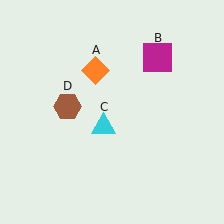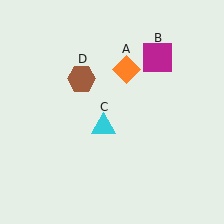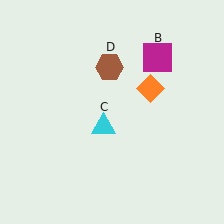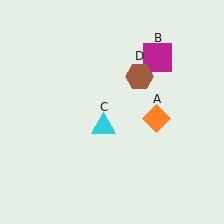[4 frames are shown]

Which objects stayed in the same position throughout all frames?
Magenta square (object B) and cyan triangle (object C) remained stationary.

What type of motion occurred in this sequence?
The orange diamond (object A), brown hexagon (object D) rotated clockwise around the center of the scene.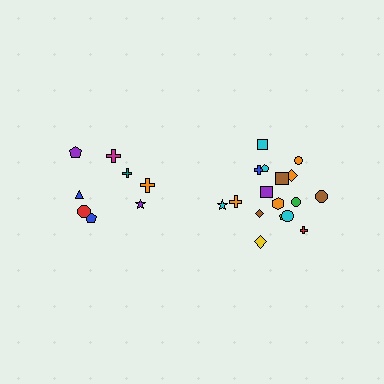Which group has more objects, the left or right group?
The right group.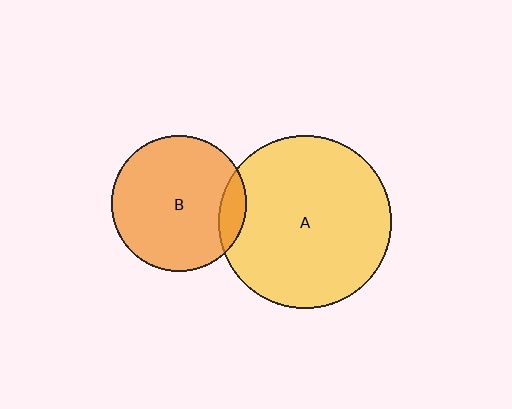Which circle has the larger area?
Circle A (yellow).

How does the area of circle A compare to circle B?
Approximately 1.6 times.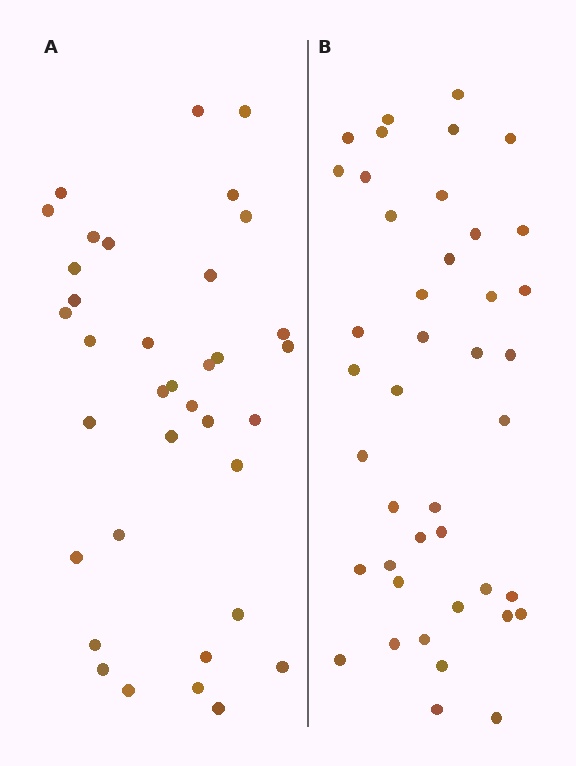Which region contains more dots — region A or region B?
Region B (the right region) has more dots.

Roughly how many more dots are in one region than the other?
Region B has about 6 more dots than region A.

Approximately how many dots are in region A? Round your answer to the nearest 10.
About 40 dots. (The exact count is 36, which rounds to 40.)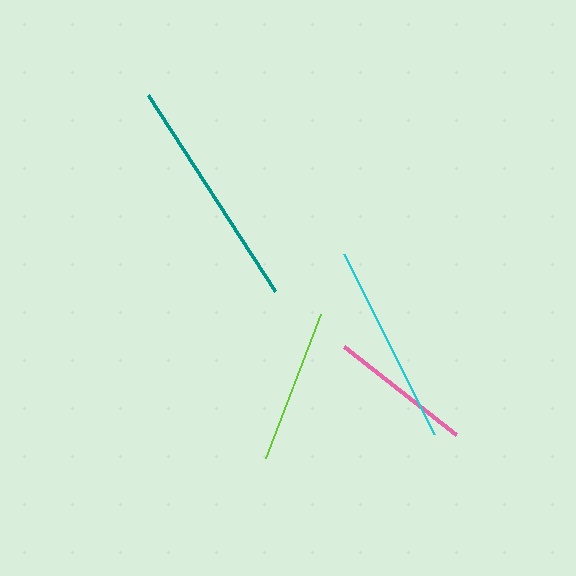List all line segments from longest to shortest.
From longest to shortest: teal, cyan, lime, pink.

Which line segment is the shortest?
The pink line is the shortest at approximately 142 pixels.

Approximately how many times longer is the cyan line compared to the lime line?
The cyan line is approximately 1.3 times the length of the lime line.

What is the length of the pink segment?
The pink segment is approximately 142 pixels long.